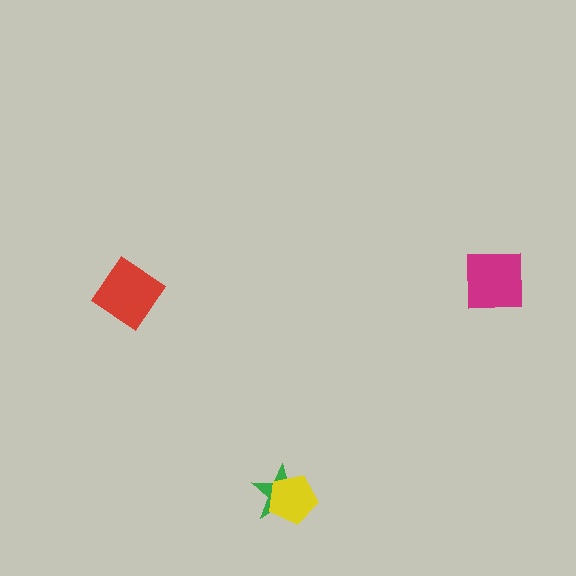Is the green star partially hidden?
Yes, it is partially covered by another shape.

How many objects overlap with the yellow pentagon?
1 object overlaps with the yellow pentagon.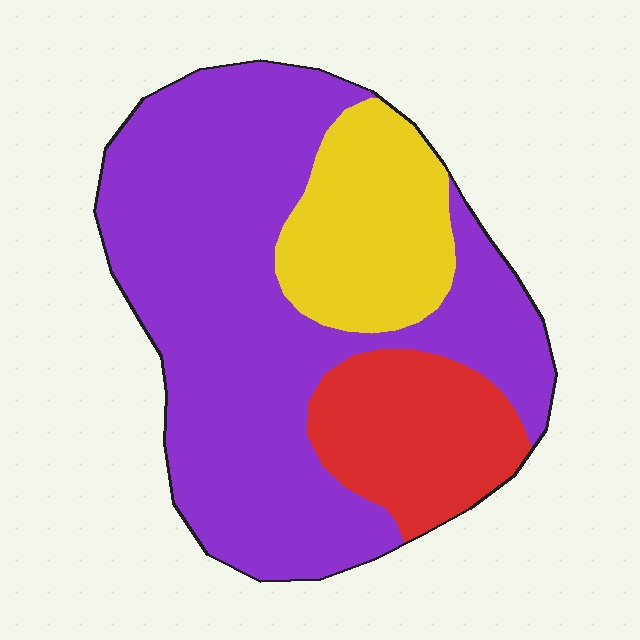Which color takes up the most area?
Purple, at roughly 65%.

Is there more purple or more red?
Purple.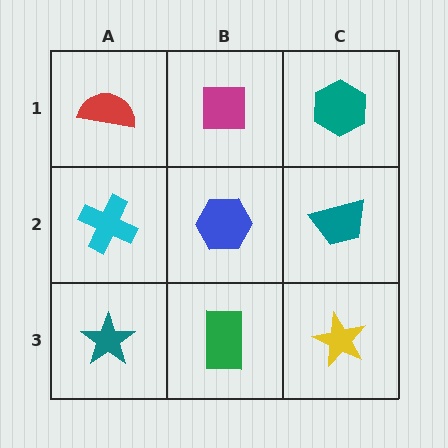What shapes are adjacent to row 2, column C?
A teal hexagon (row 1, column C), a yellow star (row 3, column C), a blue hexagon (row 2, column B).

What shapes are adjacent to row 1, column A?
A cyan cross (row 2, column A), a magenta square (row 1, column B).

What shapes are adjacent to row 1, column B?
A blue hexagon (row 2, column B), a red semicircle (row 1, column A), a teal hexagon (row 1, column C).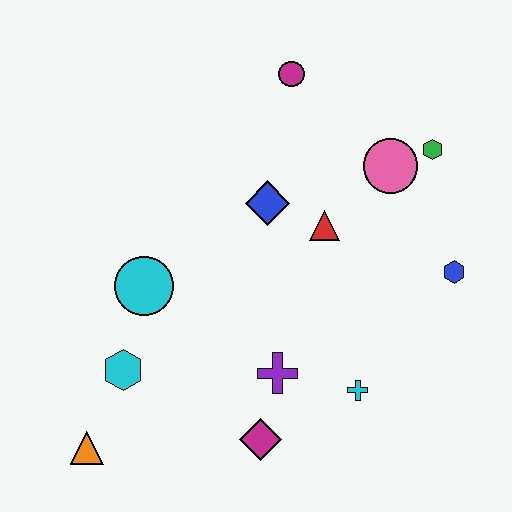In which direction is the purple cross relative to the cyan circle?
The purple cross is to the right of the cyan circle.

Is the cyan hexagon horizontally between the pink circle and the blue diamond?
No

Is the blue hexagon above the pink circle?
No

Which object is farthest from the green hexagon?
The orange triangle is farthest from the green hexagon.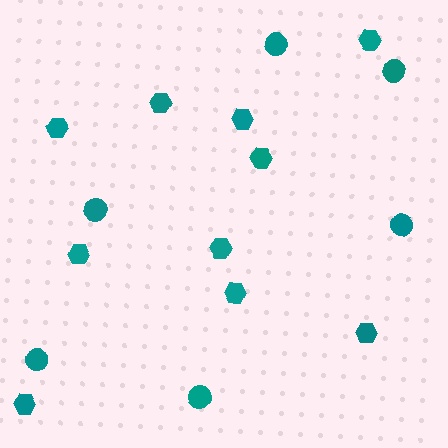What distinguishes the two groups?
There are 2 groups: one group of hexagons (10) and one group of circles (6).